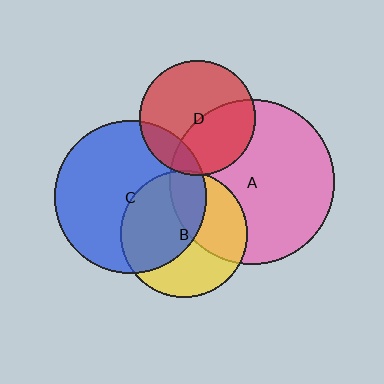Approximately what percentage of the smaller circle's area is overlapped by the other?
Approximately 40%.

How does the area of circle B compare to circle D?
Approximately 1.2 times.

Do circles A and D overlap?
Yes.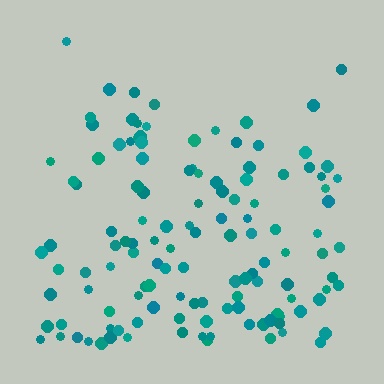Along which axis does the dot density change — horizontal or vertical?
Vertical.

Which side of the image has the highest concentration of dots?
The bottom.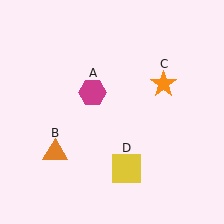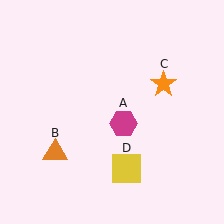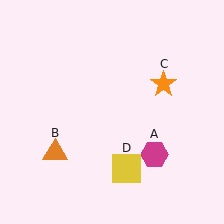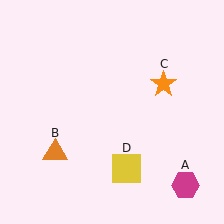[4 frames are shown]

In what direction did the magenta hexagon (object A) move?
The magenta hexagon (object A) moved down and to the right.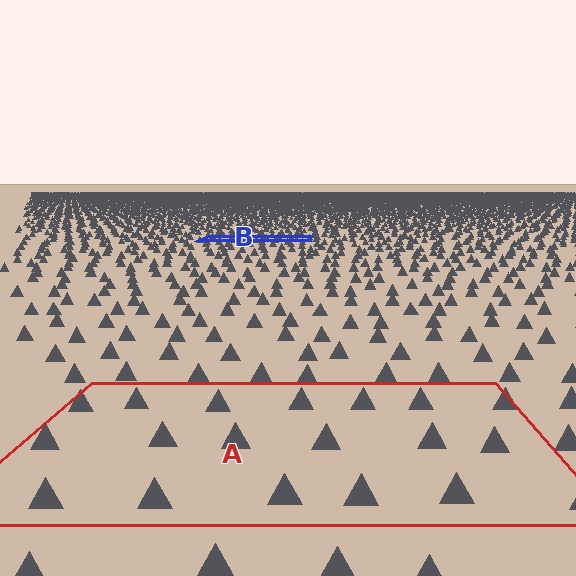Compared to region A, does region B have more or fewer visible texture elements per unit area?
Region B has more texture elements per unit area — they are packed more densely because it is farther away.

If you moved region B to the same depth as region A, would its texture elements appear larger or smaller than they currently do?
They would appear larger. At a closer depth, the same texture elements are projected at a bigger on-screen size.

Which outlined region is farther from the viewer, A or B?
Region B is farther from the viewer — the texture elements inside it appear smaller and more densely packed.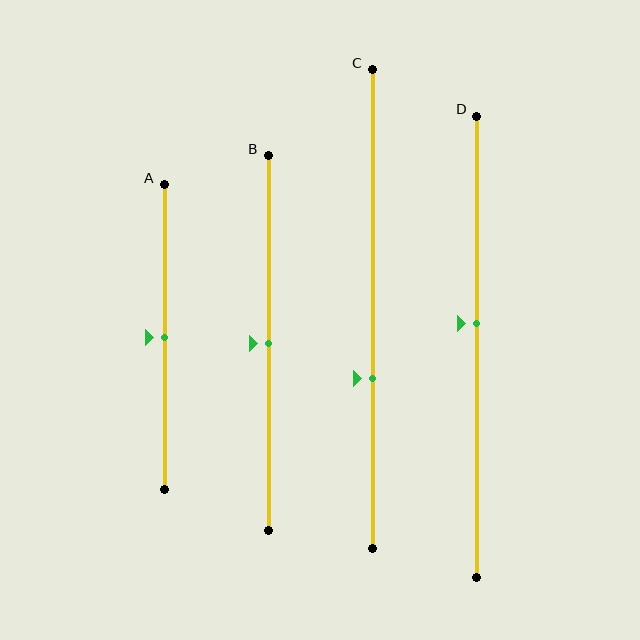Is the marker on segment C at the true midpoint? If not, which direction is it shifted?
No, the marker on segment C is shifted downward by about 14% of the segment length.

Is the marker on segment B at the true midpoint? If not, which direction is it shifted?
Yes, the marker on segment B is at the true midpoint.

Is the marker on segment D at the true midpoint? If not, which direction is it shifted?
No, the marker on segment D is shifted upward by about 5% of the segment length.